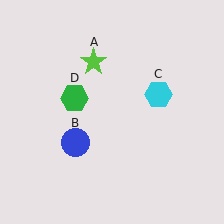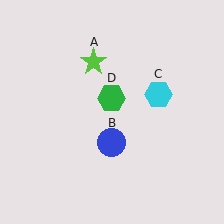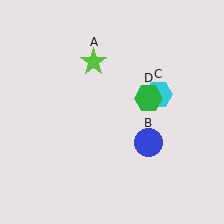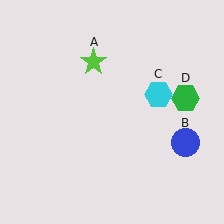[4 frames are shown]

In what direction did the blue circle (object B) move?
The blue circle (object B) moved right.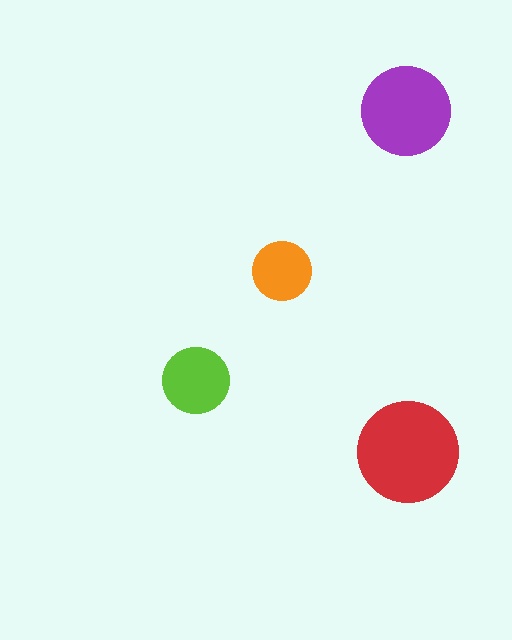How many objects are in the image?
There are 4 objects in the image.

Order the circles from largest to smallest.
the red one, the purple one, the lime one, the orange one.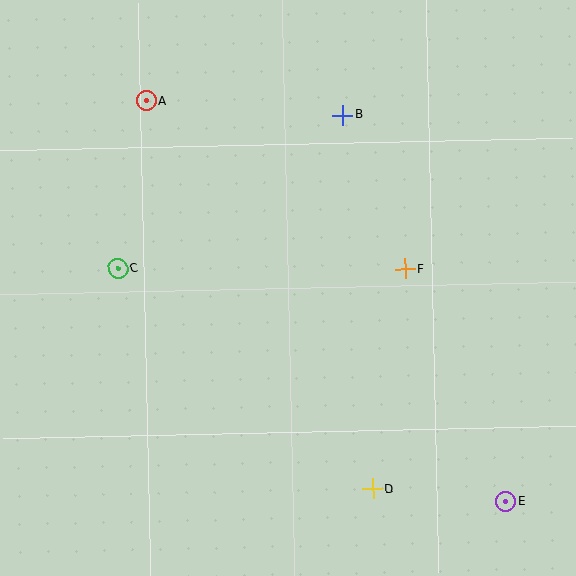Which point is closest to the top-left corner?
Point A is closest to the top-left corner.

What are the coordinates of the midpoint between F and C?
The midpoint between F and C is at (261, 269).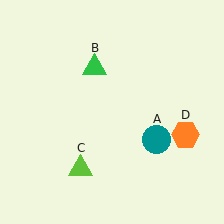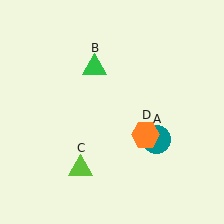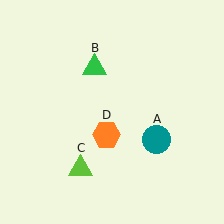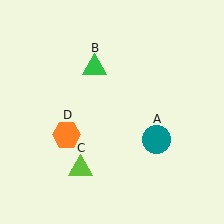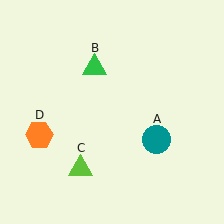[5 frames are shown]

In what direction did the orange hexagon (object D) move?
The orange hexagon (object D) moved left.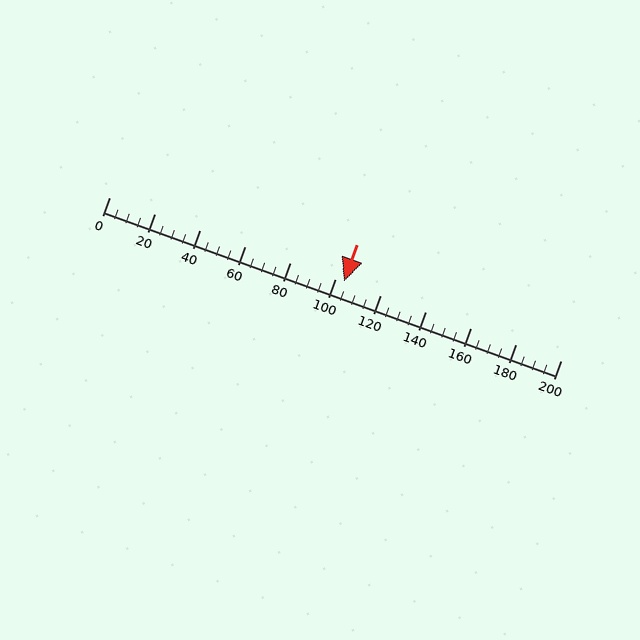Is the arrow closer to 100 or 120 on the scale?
The arrow is closer to 100.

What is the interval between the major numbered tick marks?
The major tick marks are spaced 20 units apart.